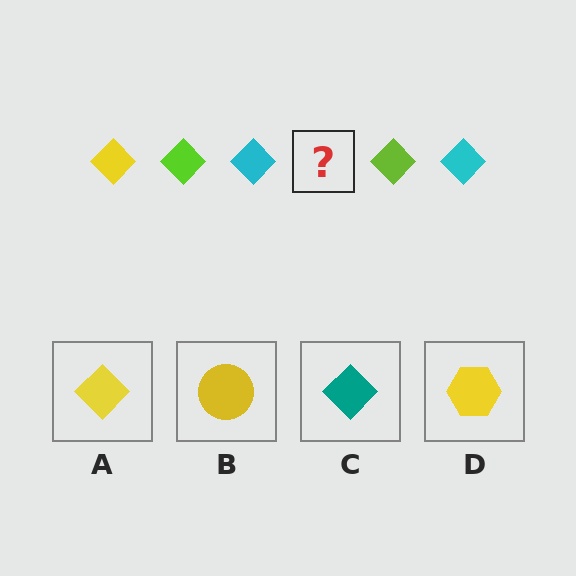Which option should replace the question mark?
Option A.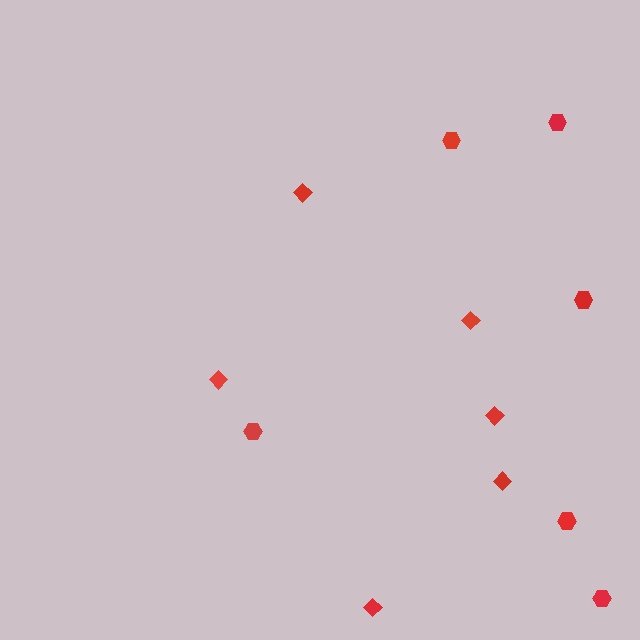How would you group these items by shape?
There are 2 groups: one group of diamonds (6) and one group of hexagons (6).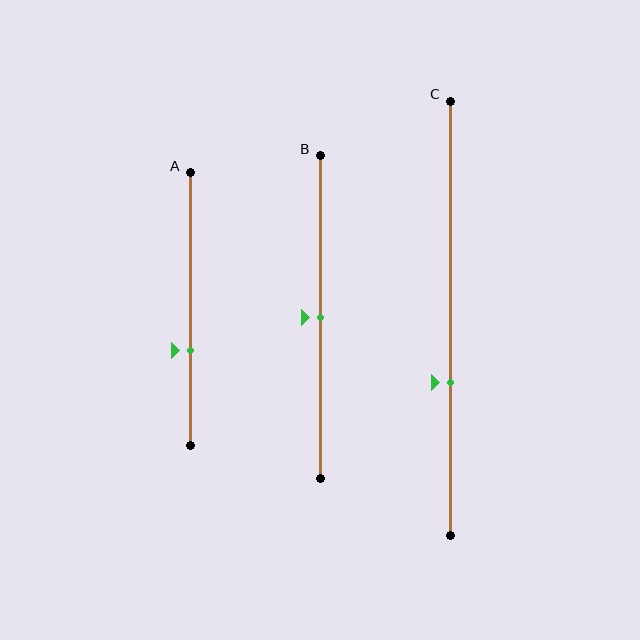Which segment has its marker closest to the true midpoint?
Segment B has its marker closest to the true midpoint.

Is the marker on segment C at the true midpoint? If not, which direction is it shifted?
No, the marker on segment C is shifted downward by about 15% of the segment length.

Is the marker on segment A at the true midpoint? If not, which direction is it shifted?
No, the marker on segment A is shifted downward by about 15% of the segment length.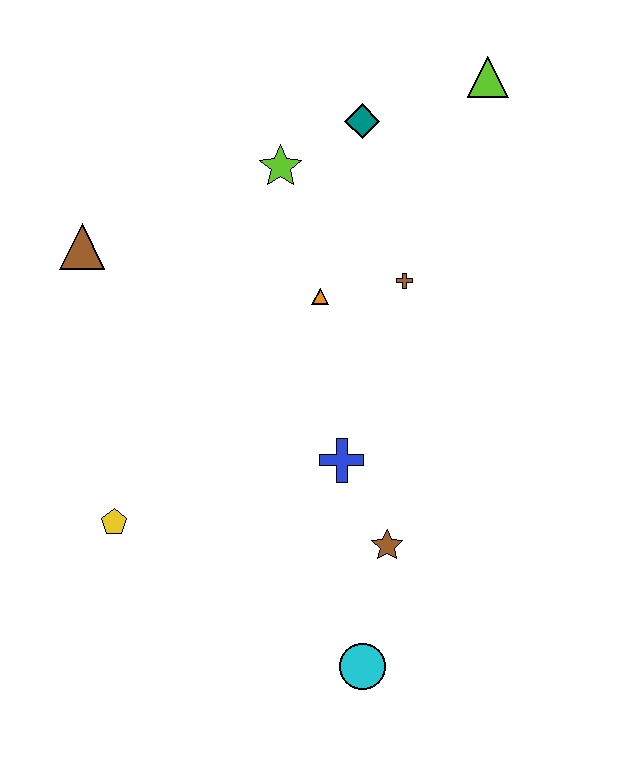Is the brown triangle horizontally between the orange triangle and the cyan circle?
No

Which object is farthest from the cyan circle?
The lime triangle is farthest from the cyan circle.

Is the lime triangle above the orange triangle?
Yes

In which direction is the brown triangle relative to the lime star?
The brown triangle is to the left of the lime star.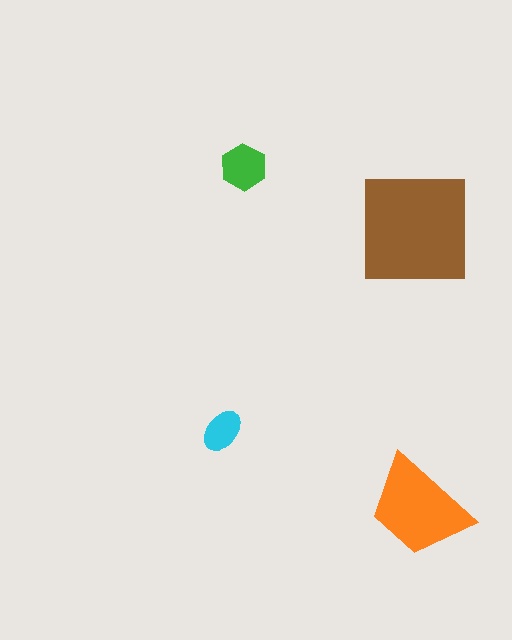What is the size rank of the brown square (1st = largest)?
1st.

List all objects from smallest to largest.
The cyan ellipse, the green hexagon, the orange trapezoid, the brown square.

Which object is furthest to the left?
The cyan ellipse is leftmost.